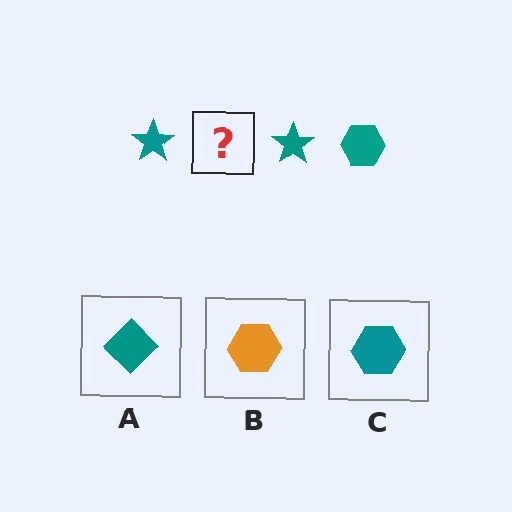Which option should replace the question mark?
Option C.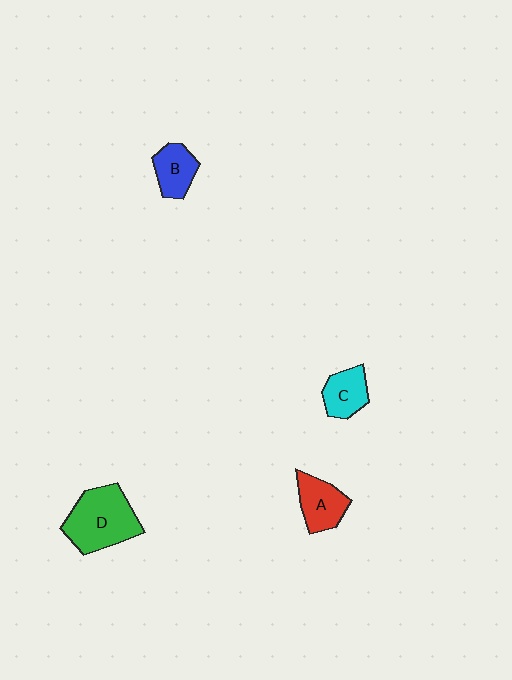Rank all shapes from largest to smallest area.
From largest to smallest: D (green), A (red), B (blue), C (cyan).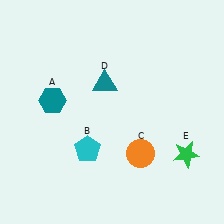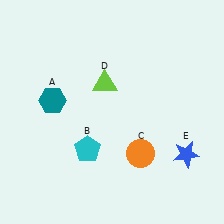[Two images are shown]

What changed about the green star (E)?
In Image 1, E is green. In Image 2, it changed to blue.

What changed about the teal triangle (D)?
In Image 1, D is teal. In Image 2, it changed to lime.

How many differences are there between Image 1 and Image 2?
There are 2 differences between the two images.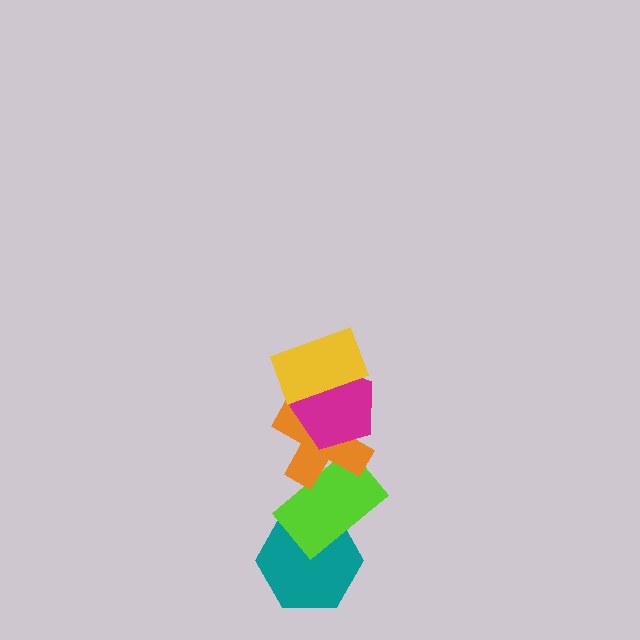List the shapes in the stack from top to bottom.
From top to bottom: the yellow rectangle, the magenta pentagon, the orange cross, the lime rectangle, the teal hexagon.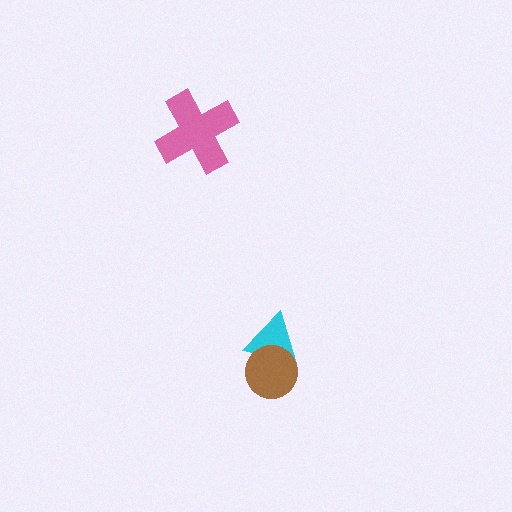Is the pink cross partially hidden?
No, no other shape covers it.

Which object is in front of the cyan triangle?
The brown circle is in front of the cyan triangle.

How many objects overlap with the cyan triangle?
1 object overlaps with the cyan triangle.